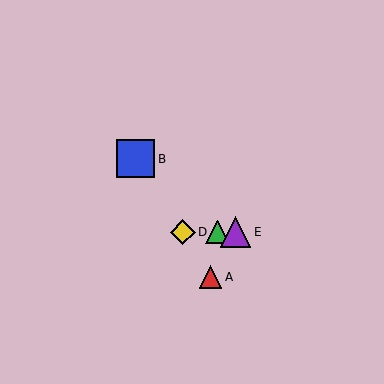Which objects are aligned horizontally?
Objects C, D, E are aligned horizontally.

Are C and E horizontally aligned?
Yes, both are at y≈232.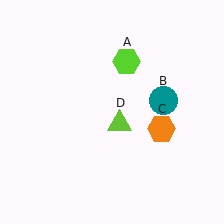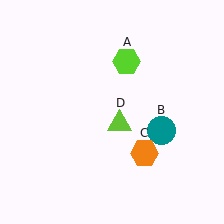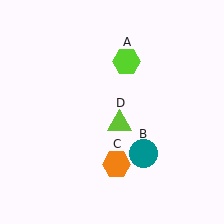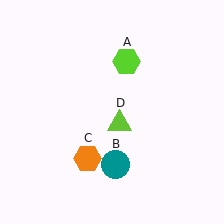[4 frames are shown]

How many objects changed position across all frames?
2 objects changed position: teal circle (object B), orange hexagon (object C).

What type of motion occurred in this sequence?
The teal circle (object B), orange hexagon (object C) rotated clockwise around the center of the scene.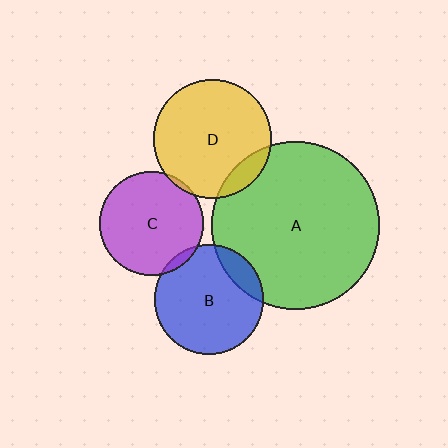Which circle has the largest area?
Circle A (green).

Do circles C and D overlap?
Yes.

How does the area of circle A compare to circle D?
Approximately 2.0 times.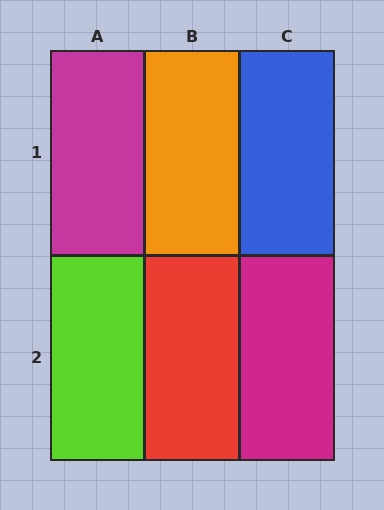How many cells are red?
1 cell is red.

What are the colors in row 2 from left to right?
Lime, red, magenta.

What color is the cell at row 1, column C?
Blue.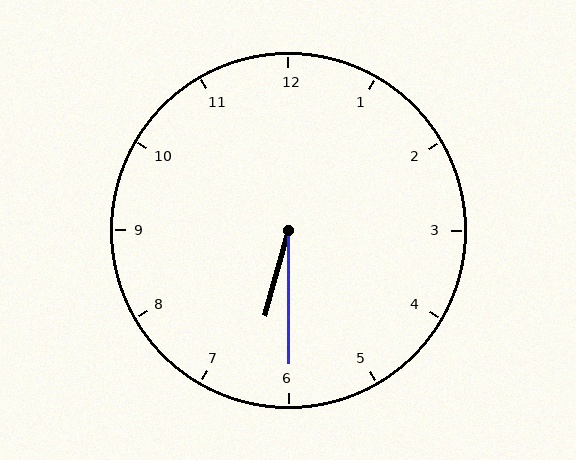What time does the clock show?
6:30.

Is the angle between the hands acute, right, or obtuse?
It is acute.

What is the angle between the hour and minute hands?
Approximately 15 degrees.